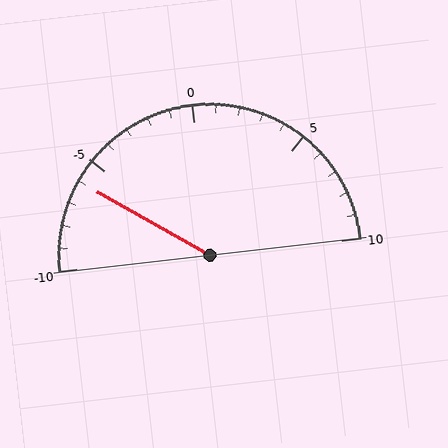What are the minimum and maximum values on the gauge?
The gauge ranges from -10 to 10.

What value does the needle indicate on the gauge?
The needle indicates approximately -6.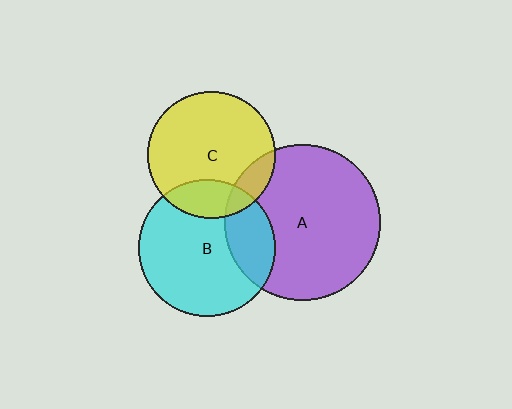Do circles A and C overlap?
Yes.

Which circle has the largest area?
Circle A (purple).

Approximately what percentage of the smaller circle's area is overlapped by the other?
Approximately 15%.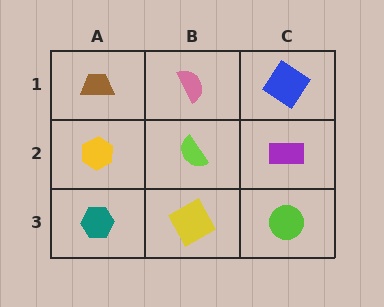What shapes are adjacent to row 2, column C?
A blue diamond (row 1, column C), a lime circle (row 3, column C), a lime semicircle (row 2, column B).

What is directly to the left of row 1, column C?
A pink semicircle.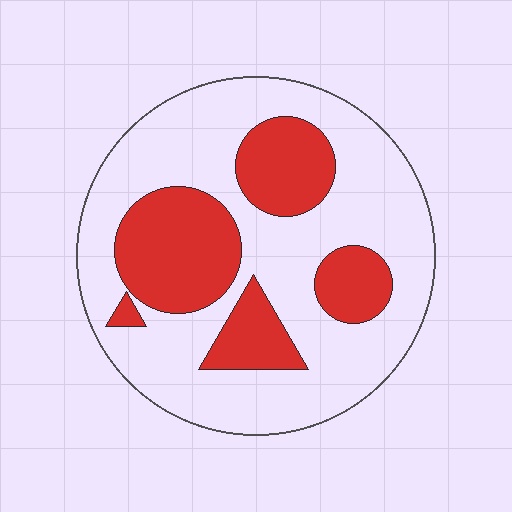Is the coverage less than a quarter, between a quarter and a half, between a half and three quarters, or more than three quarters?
Between a quarter and a half.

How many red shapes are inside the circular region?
5.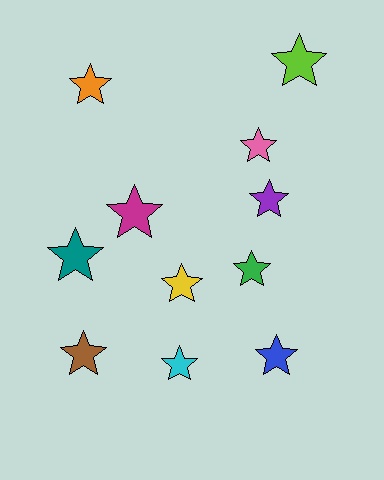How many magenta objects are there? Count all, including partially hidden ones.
There is 1 magenta object.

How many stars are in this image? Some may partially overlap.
There are 11 stars.